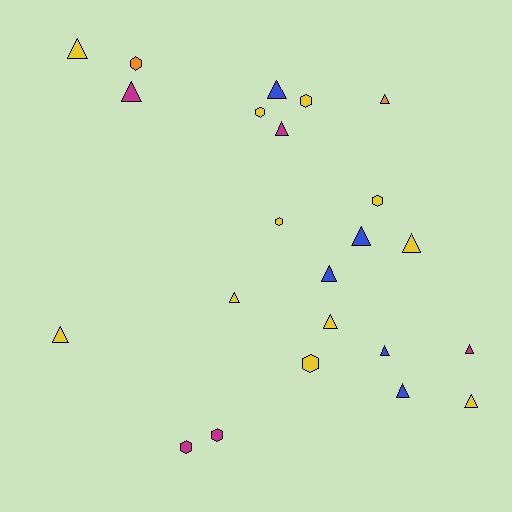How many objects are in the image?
There are 23 objects.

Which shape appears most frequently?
Triangle, with 15 objects.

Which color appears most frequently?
Yellow, with 11 objects.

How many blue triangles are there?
There are 5 blue triangles.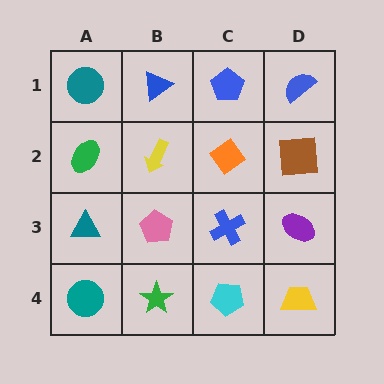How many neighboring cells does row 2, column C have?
4.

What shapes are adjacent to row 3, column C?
An orange diamond (row 2, column C), a cyan pentagon (row 4, column C), a pink pentagon (row 3, column B), a purple ellipse (row 3, column D).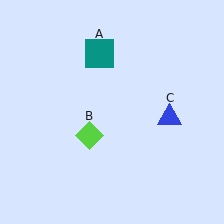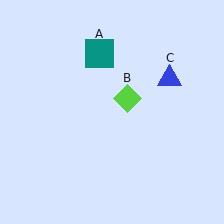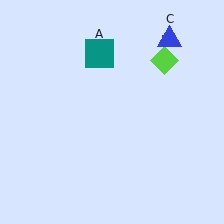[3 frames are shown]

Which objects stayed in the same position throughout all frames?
Teal square (object A) remained stationary.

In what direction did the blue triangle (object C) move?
The blue triangle (object C) moved up.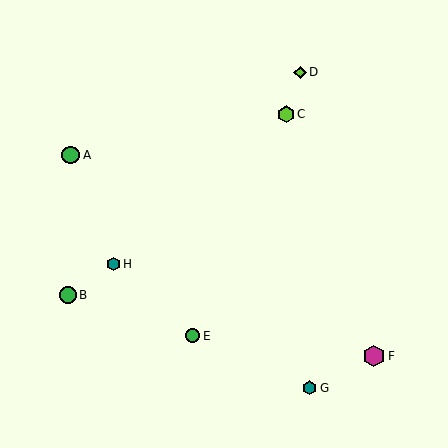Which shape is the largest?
The magenta hexagon (labeled F) is the largest.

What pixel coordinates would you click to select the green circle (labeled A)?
Click at (71, 155) to select the green circle A.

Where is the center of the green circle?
The center of the green circle is at (68, 295).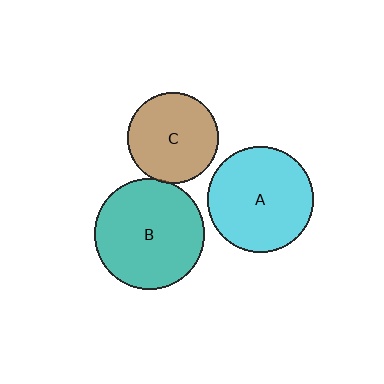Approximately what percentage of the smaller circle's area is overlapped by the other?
Approximately 5%.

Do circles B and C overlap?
Yes.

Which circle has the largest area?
Circle B (teal).